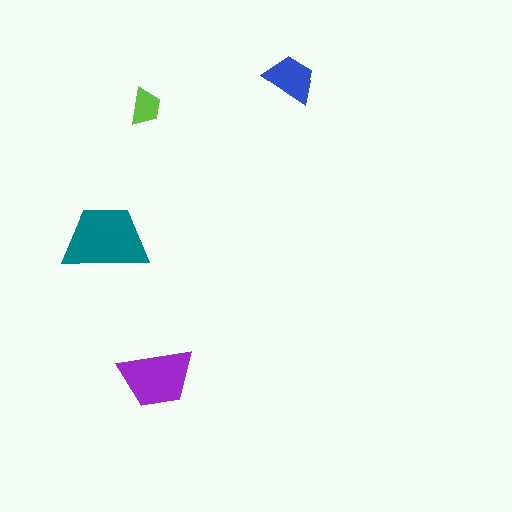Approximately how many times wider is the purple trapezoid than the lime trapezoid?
About 2 times wider.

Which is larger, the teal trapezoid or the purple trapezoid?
The teal one.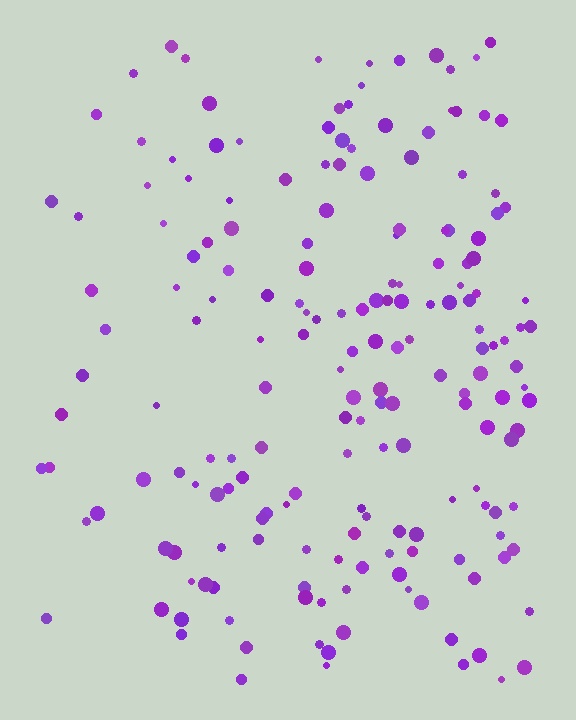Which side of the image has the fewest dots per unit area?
The left.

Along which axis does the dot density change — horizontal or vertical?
Horizontal.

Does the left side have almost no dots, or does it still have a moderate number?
Still a moderate number, just noticeably fewer than the right.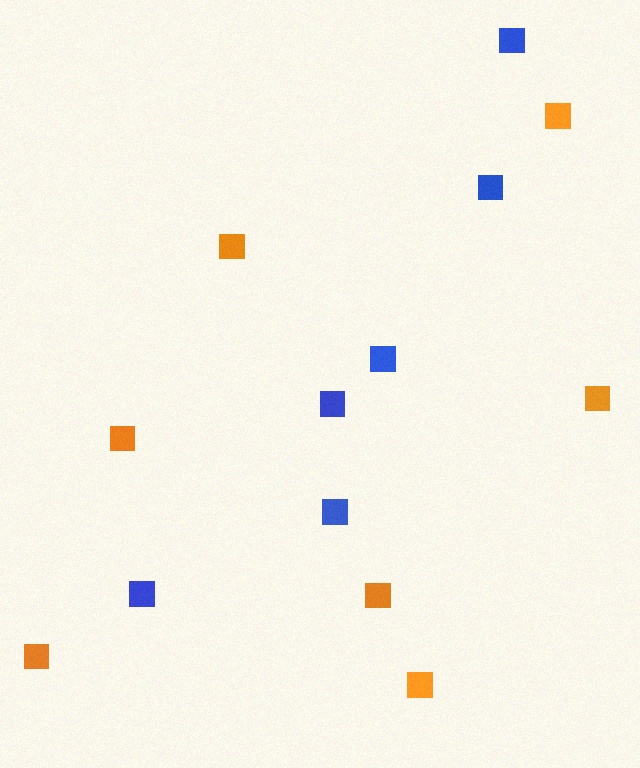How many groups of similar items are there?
There are 2 groups: one group of orange squares (7) and one group of blue squares (6).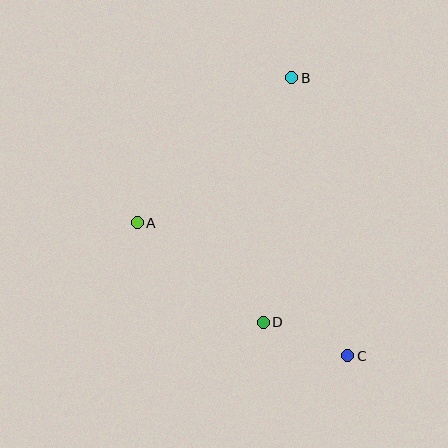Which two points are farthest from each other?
Points B and C are farthest from each other.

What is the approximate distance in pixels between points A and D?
The distance between A and D is approximately 160 pixels.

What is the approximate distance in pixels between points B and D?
The distance between B and D is approximately 246 pixels.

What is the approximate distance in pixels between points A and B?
The distance between A and B is approximately 212 pixels.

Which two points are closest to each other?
Points C and D are closest to each other.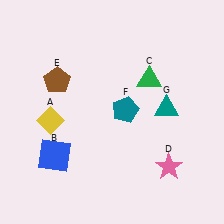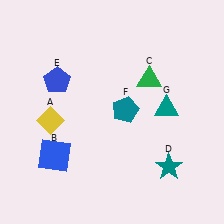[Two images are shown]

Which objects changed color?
D changed from pink to teal. E changed from brown to blue.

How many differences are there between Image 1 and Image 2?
There are 2 differences between the two images.